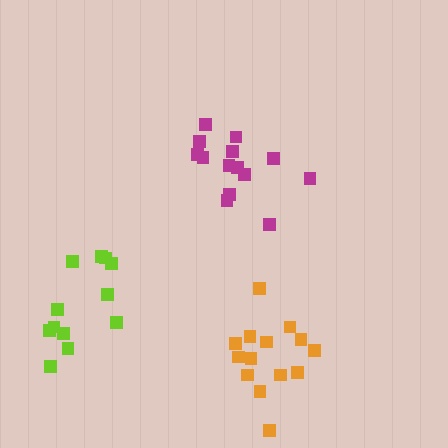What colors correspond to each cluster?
The clusters are colored: magenta, lime, orange.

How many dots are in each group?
Group 1: 14 dots, Group 2: 12 dots, Group 3: 14 dots (40 total).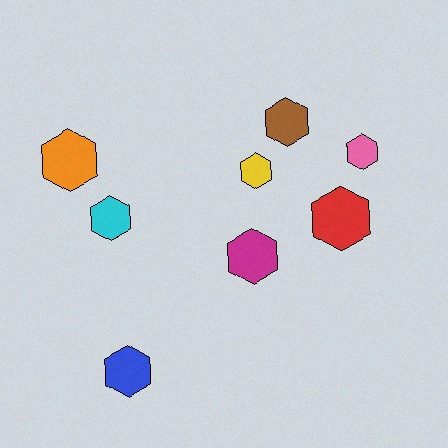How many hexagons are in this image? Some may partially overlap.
There are 8 hexagons.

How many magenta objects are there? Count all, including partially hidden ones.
There is 1 magenta object.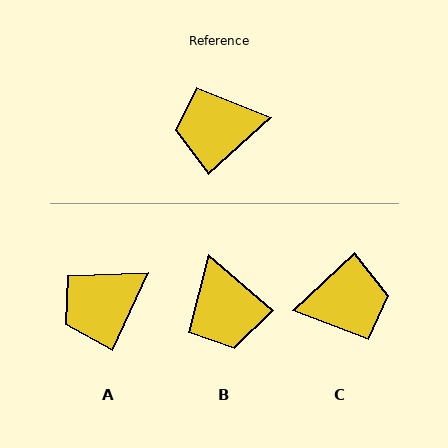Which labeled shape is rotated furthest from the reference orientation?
C, about 179 degrees away.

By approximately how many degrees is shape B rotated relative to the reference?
Approximately 97 degrees counter-clockwise.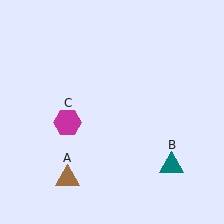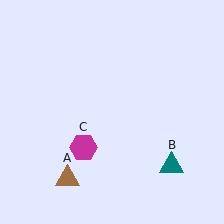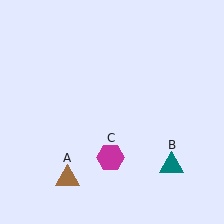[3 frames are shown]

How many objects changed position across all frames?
1 object changed position: magenta hexagon (object C).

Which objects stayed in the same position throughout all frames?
Brown triangle (object A) and teal triangle (object B) remained stationary.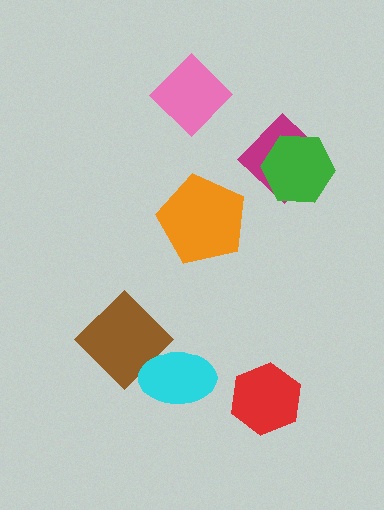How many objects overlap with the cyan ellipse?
1 object overlaps with the cyan ellipse.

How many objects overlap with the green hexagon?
1 object overlaps with the green hexagon.